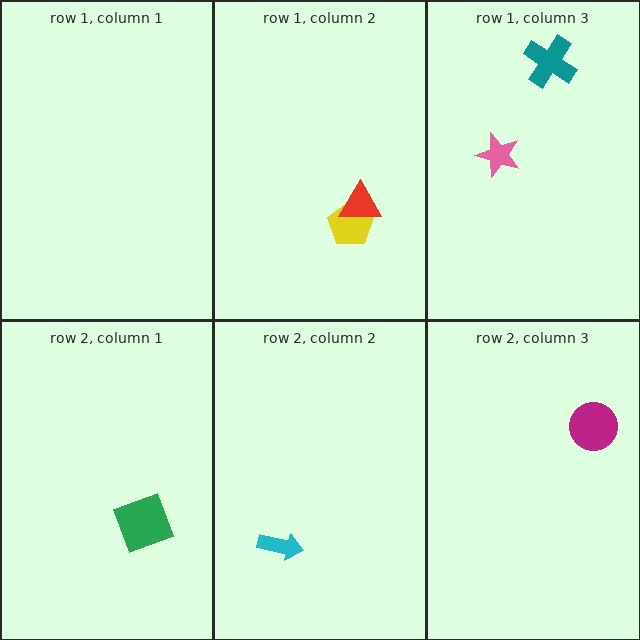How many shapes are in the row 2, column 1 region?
1.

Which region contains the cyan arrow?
The row 2, column 2 region.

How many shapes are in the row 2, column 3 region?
1.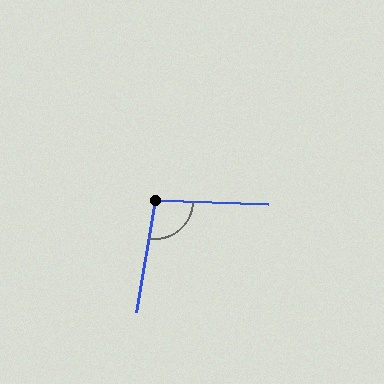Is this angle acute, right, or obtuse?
It is obtuse.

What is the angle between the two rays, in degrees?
Approximately 97 degrees.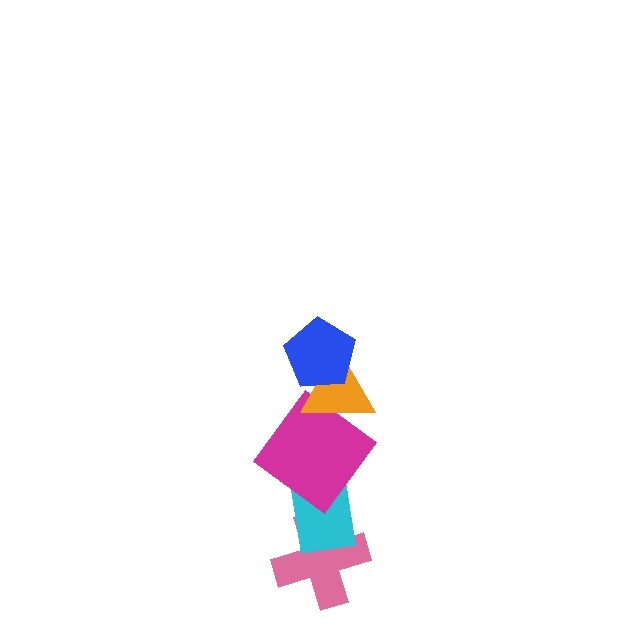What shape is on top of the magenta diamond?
The orange triangle is on top of the magenta diamond.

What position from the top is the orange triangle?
The orange triangle is 2nd from the top.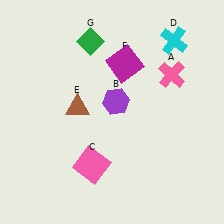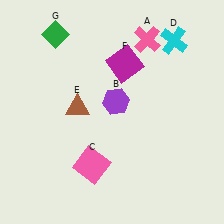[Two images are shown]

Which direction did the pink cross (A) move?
The pink cross (A) moved up.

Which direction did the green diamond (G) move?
The green diamond (G) moved left.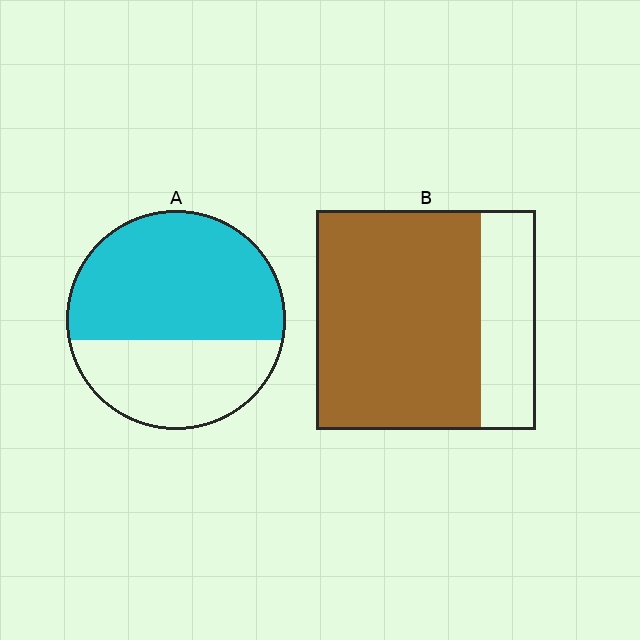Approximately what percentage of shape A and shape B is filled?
A is approximately 60% and B is approximately 75%.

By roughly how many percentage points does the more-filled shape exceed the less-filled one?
By roughly 15 percentage points (B over A).